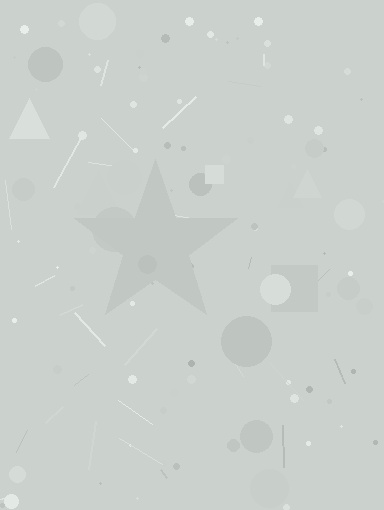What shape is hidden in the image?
A star is hidden in the image.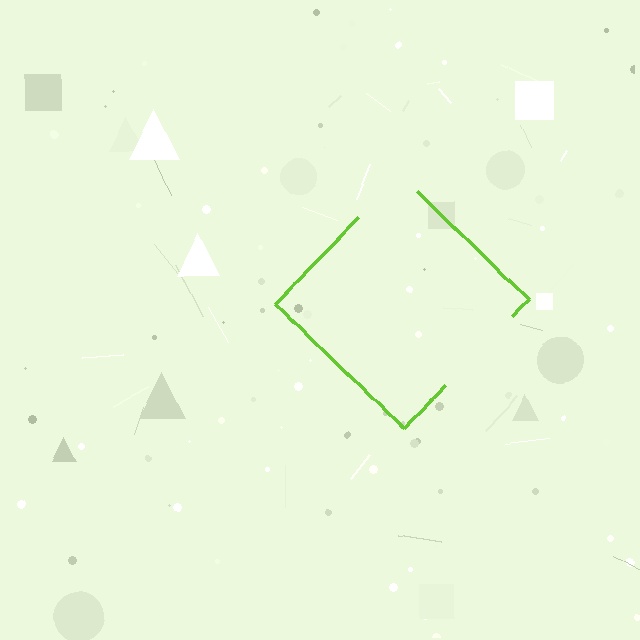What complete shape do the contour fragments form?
The contour fragments form a diamond.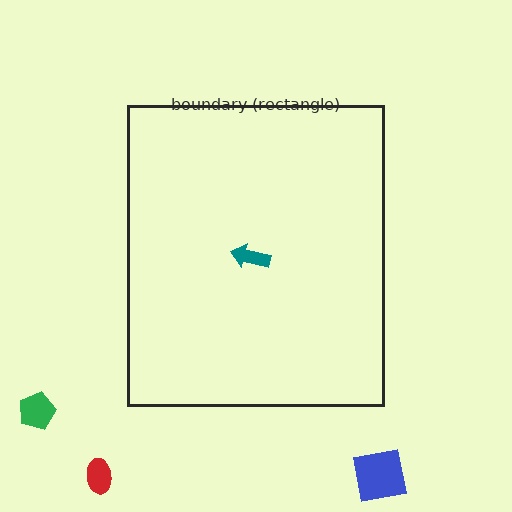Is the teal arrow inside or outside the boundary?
Inside.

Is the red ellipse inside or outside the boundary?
Outside.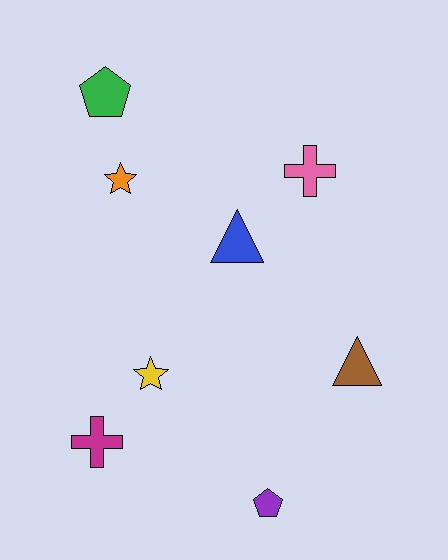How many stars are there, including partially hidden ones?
There are 2 stars.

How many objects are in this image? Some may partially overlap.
There are 8 objects.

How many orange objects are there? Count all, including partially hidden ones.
There is 1 orange object.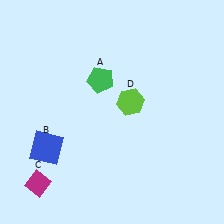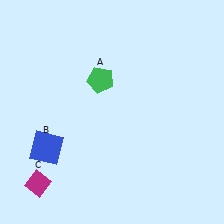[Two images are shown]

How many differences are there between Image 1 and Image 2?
There is 1 difference between the two images.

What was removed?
The lime hexagon (D) was removed in Image 2.